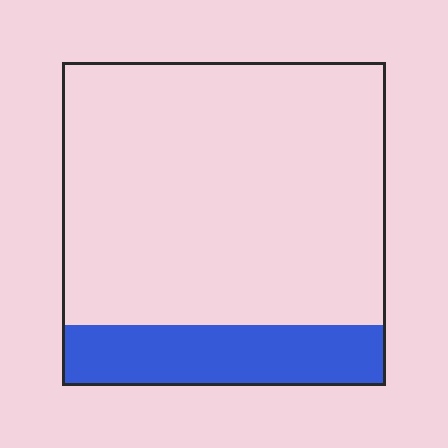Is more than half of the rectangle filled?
No.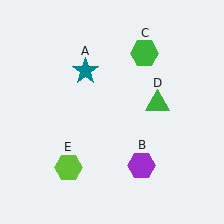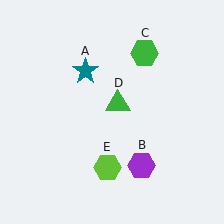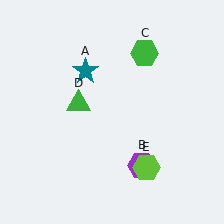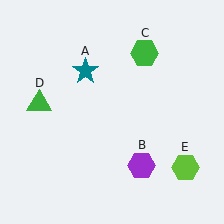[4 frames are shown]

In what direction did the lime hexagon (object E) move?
The lime hexagon (object E) moved right.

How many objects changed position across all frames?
2 objects changed position: green triangle (object D), lime hexagon (object E).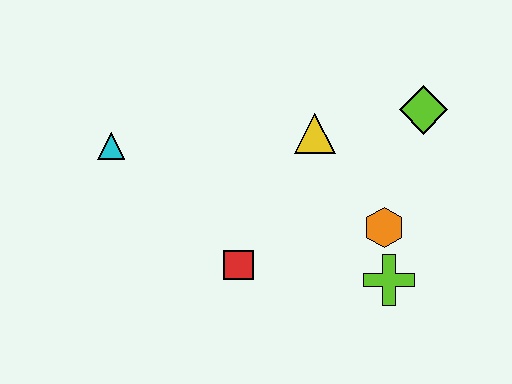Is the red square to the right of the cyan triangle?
Yes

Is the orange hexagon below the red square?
No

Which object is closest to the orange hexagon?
The lime cross is closest to the orange hexagon.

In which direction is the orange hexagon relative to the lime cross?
The orange hexagon is above the lime cross.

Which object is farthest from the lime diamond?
The cyan triangle is farthest from the lime diamond.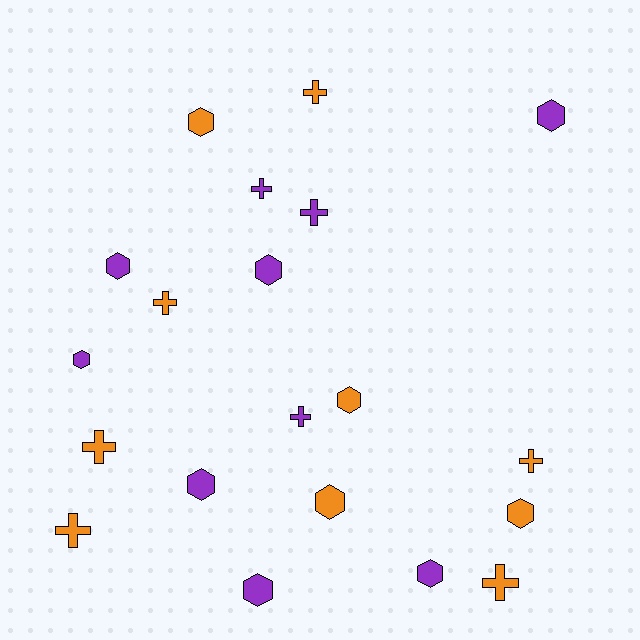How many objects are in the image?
There are 20 objects.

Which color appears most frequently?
Orange, with 10 objects.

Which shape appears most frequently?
Hexagon, with 11 objects.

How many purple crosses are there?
There are 3 purple crosses.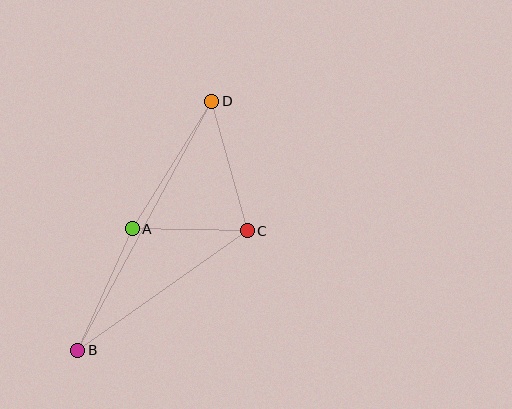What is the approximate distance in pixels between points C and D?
The distance between C and D is approximately 134 pixels.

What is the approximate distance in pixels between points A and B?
The distance between A and B is approximately 133 pixels.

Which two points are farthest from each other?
Points B and D are farthest from each other.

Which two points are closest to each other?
Points A and C are closest to each other.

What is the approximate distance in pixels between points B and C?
The distance between B and C is approximately 207 pixels.